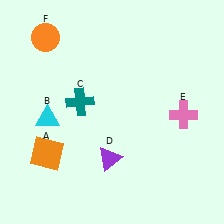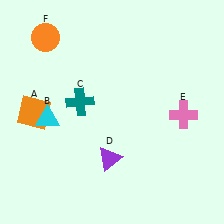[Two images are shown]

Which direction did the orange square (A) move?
The orange square (A) moved up.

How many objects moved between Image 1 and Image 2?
1 object moved between the two images.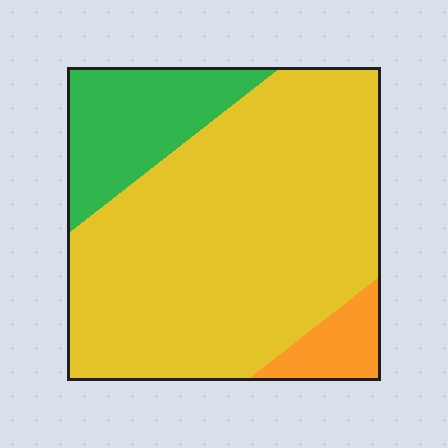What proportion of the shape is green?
Green takes up about one sixth (1/6) of the shape.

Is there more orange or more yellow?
Yellow.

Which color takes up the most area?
Yellow, at roughly 75%.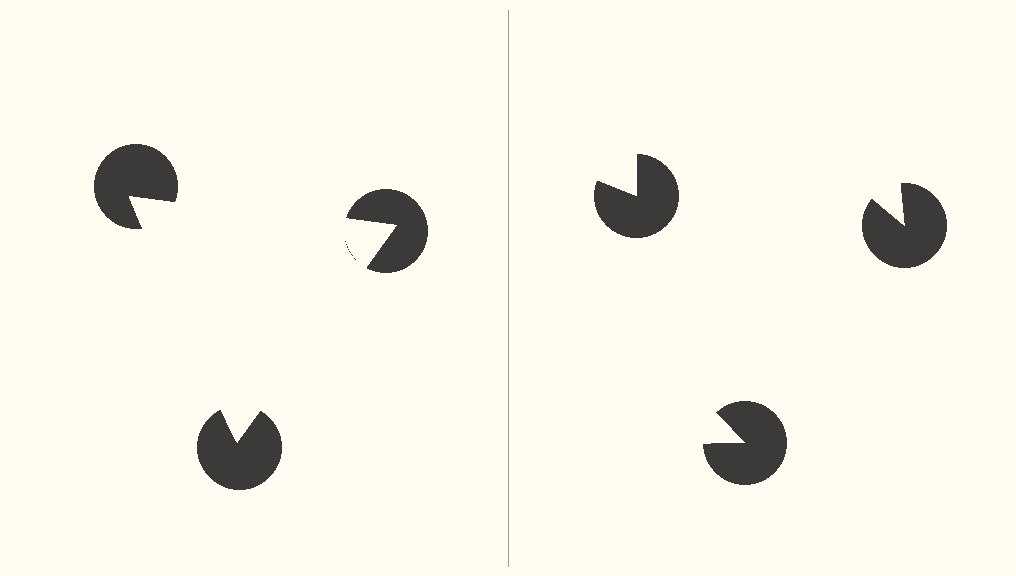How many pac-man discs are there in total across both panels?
6 — 3 on each side.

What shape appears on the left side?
An illusory triangle.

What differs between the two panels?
The pac-man discs are positioned identically on both sides; only the wedge orientations differ. On the left they align to a triangle; on the right they are misaligned.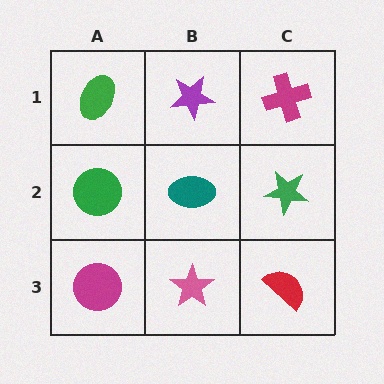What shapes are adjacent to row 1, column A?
A green circle (row 2, column A), a purple star (row 1, column B).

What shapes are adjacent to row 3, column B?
A teal ellipse (row 2, column B), a magenta circle (row 3, column A), a red semicircle (row 3, column C).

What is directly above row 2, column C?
A magenta cross.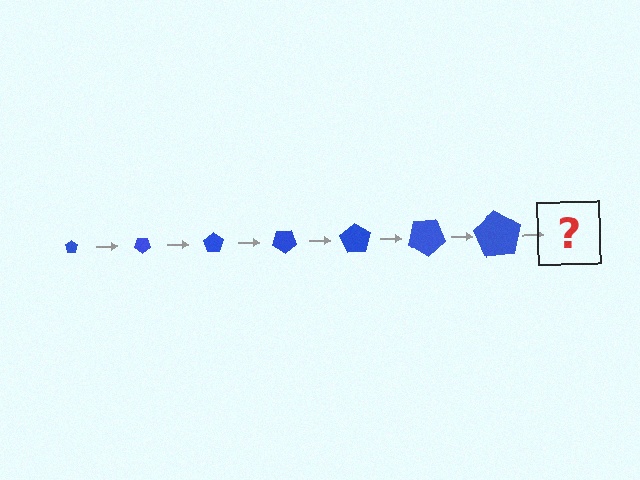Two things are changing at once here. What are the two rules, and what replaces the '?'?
The two rules are that the pentagon grows larger each step and it rotates 35 degrees each step. The '?' should be a pentagon, larger than the previous one and rotated 245 degrees from the start.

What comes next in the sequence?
The next element should be a pentagon, larger than the previous one and rotated 245 degrees from the start.